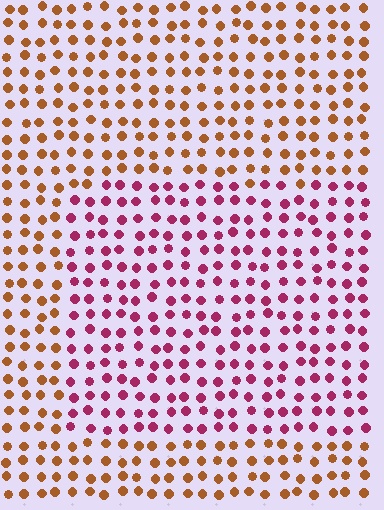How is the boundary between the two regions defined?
The boundary is defined purely by a slight shift in hue (about 54 degrees). Spacing, size, and orientation are identical on both sides.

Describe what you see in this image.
The image is filled with small brown elements in a uniform arrangement. A rectangle-shaped region is visible where the elements are tinted to a slightly different hue, forming a subtle color boundary.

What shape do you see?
I see a rectangle.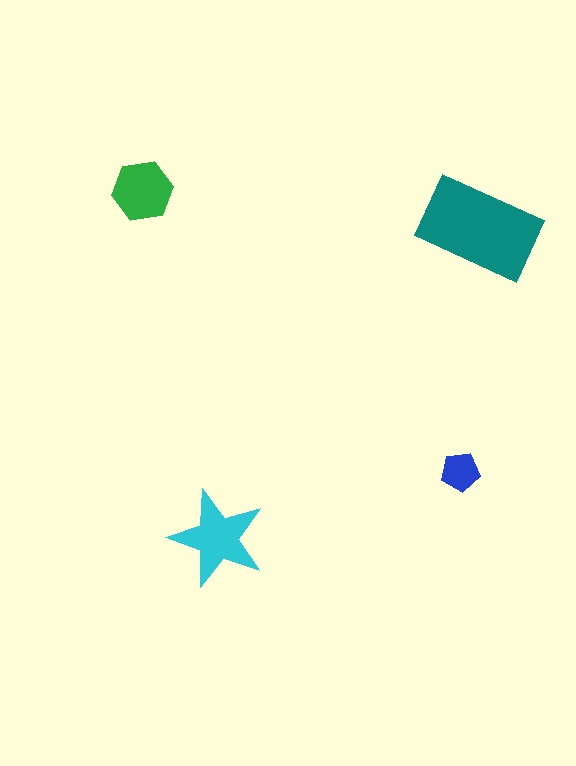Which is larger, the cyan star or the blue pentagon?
The cyan star.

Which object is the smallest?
The blue pentagon.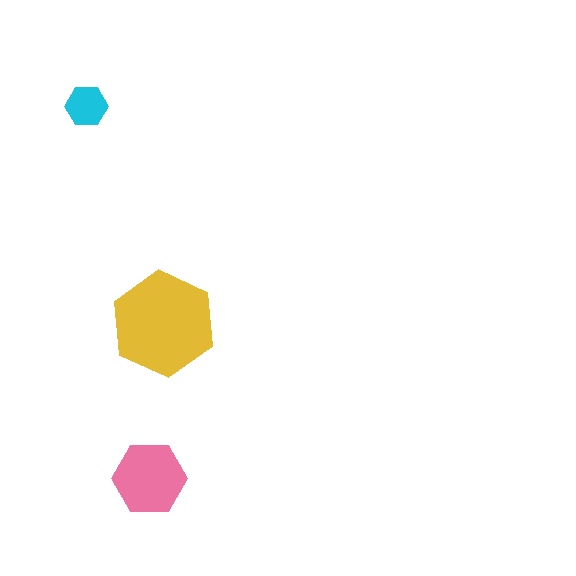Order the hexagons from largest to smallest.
the yellow one, the pink one, the cyan one.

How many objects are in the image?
There are 3 objects in the image.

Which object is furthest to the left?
The cyan hexagon is leftmost.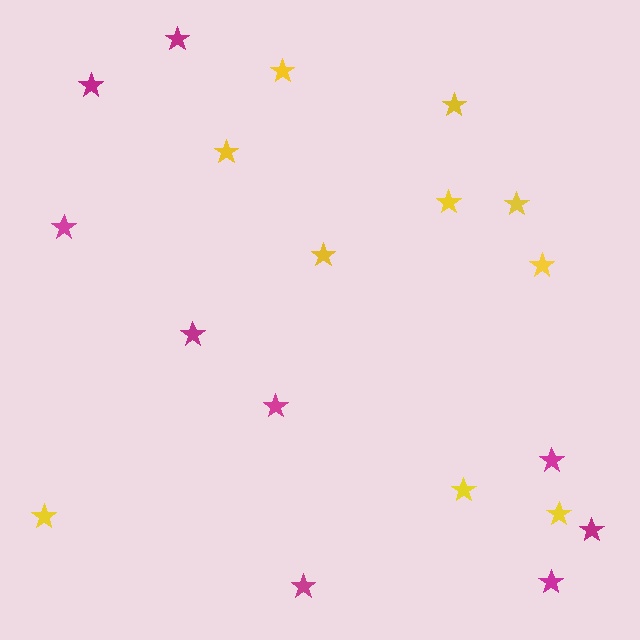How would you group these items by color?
There are 2 groups: one group of yellow stars (10) and one group of magenta stars (9).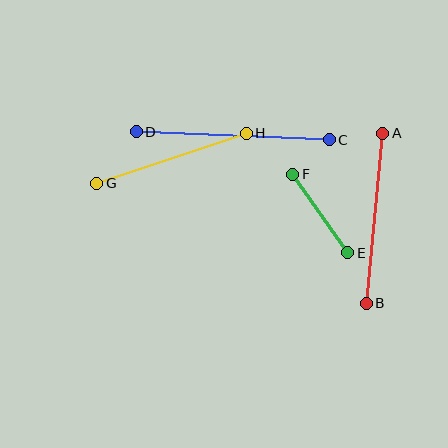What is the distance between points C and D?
The distance is approximately 193 pixels.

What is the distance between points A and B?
The distance is approximately 171 pixels.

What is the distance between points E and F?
The distance is approximately 96 pixels.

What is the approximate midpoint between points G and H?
The midpoint is at approximately (171, 158) pixels.